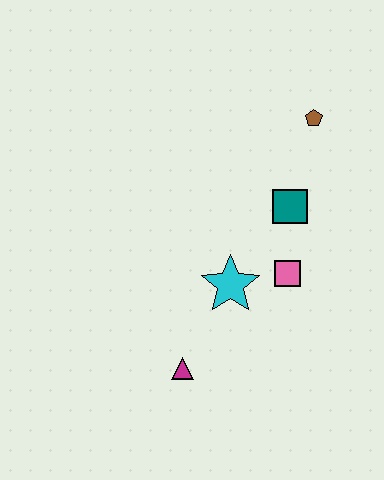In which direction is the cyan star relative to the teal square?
The cyan star is below the teal square.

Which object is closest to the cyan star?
The pink square is closest to the cyan star.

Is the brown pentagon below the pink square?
No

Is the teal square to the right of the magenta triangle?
Yes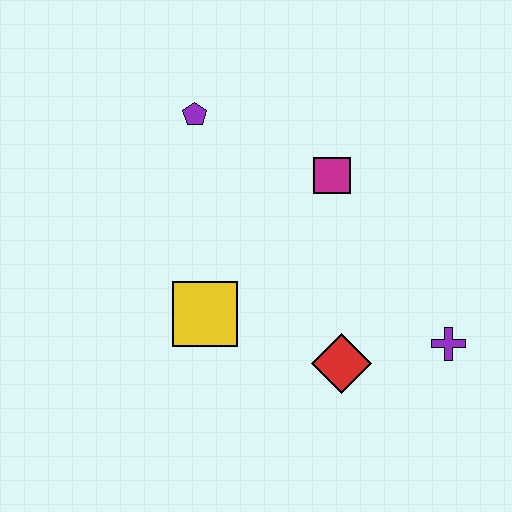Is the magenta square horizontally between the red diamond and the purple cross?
No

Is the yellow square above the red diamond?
Yes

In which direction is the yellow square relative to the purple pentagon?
The yellow square is below the purple pentagon.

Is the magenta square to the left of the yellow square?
No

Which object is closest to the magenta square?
The purple pentagon is closest to the magenta square.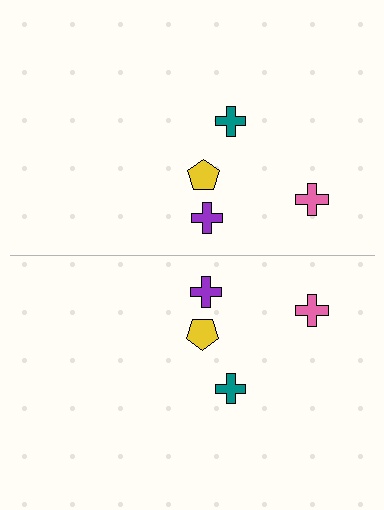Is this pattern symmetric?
Yes, this pattern has bilateral (reflection) symmetry.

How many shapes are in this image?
There are 8 shapes in this image.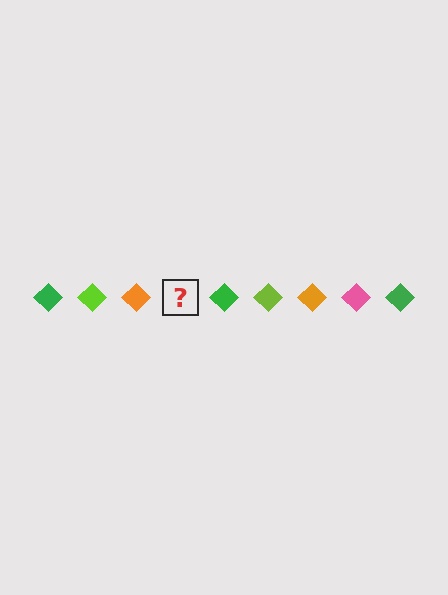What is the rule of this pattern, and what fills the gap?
The rule is that the pattern cycles through green, lime, orange, pink diamonds. The gap should be filled with a pink diamond.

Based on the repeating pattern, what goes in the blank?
The blank should be a pink diamond.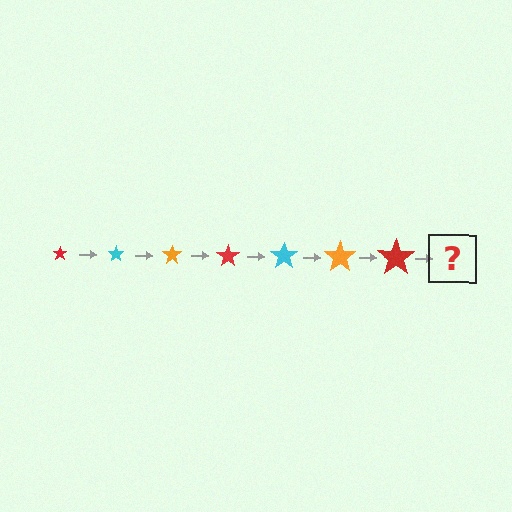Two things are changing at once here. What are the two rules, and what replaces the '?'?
The two rules are that the star grows larger each step and the color cycles through red, cyan, and orange. The '?' should be a cyan star, larger than the previous one.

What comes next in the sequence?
The next element should be a cyan star, larger than the previous one.